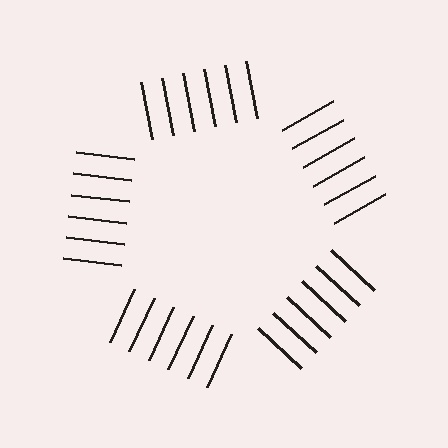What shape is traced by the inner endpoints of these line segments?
An illusory pentagon — the line segments terminate on its edges but no continuous stroke is drawn.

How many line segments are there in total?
30 — 6 along each of the 5 edges.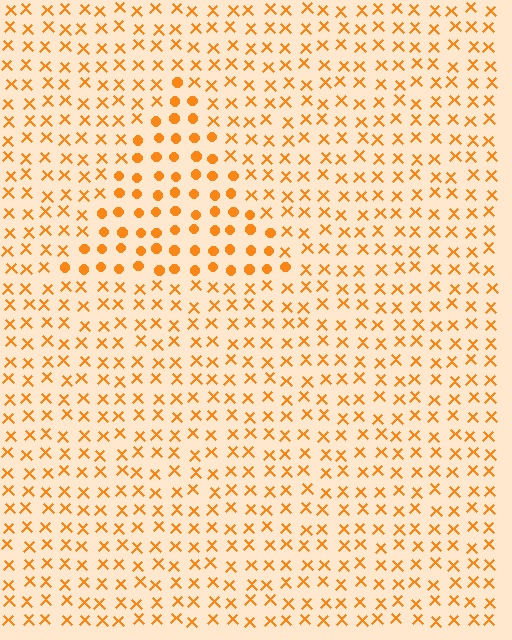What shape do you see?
I see a triangle.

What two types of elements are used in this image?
The image uses circles inside the triangle region and X marks outside it.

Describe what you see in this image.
The image is filled with small orange elements arranged in a uniform grid. A triangle-shaped region contains circles, while the surrounding area contains X marks. The boundary is defined purely by the change in element shape.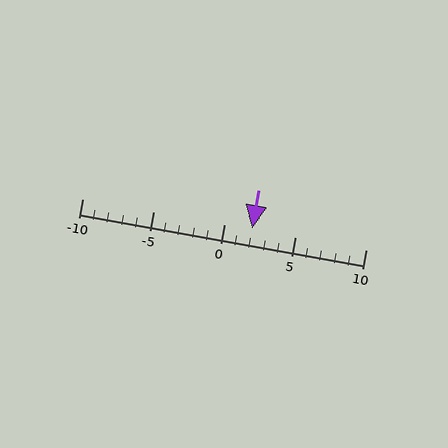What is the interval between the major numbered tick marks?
The major tick marks are spaced 5 units apart.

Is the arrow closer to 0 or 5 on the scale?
The arrow is closer to 0.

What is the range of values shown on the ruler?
The ruler shows values from -10 to 10.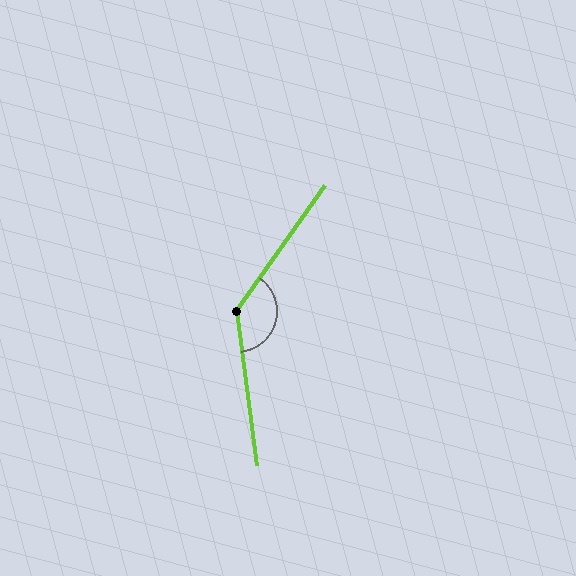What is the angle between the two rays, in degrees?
Approximately 138 degrees.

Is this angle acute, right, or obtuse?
It is obtuse.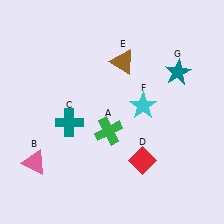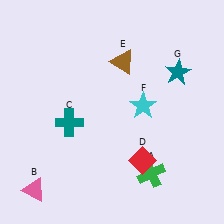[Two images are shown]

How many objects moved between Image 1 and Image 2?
2 objects moved between the two images.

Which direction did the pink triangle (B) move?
The pink triangle (B) moved down.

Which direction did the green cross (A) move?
The green cross (A) moved right.